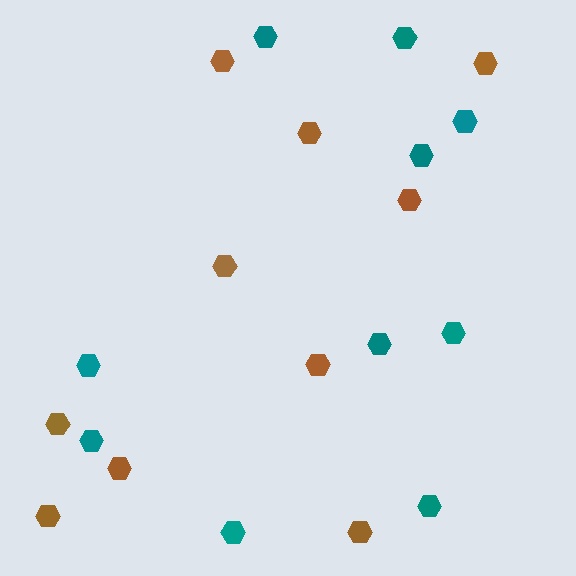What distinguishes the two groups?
There are 2 groups: one group of teal hexagons (10) and one group of brown hexagons (10).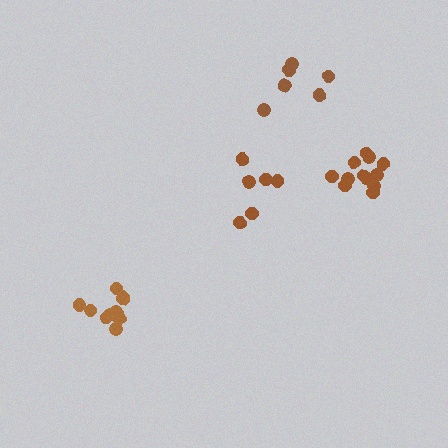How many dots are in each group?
Group 1: 6 dots, Group 2: 12 dots, Group 3: 11 dots, Group 4: 6 dots (35 total).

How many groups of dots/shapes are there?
There are 4 groups.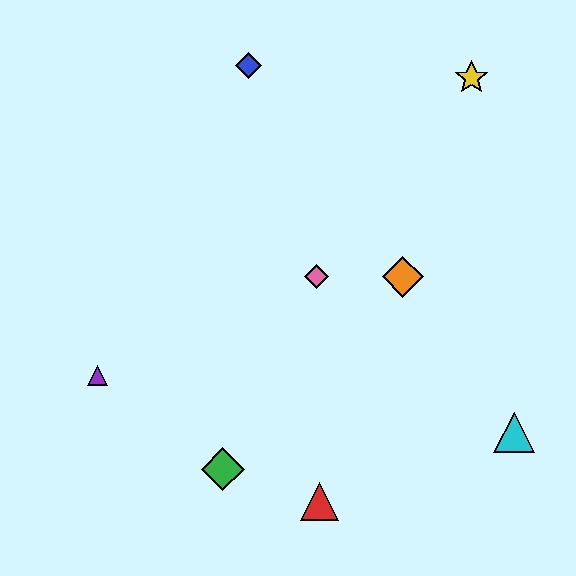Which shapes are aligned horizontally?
The orange diamond, the pink diamond are aligned horizontally.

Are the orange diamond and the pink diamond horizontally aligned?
Yes, both are at y≈277.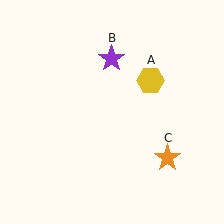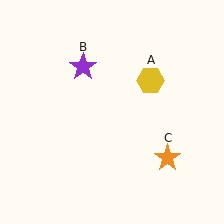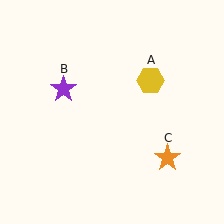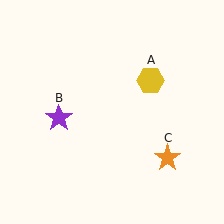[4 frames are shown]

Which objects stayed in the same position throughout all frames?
Yellow hexagon (object A) and orange star (object C) remained stationary.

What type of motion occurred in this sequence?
The purple star (object B) rotated counterclockwise around the center of the scene.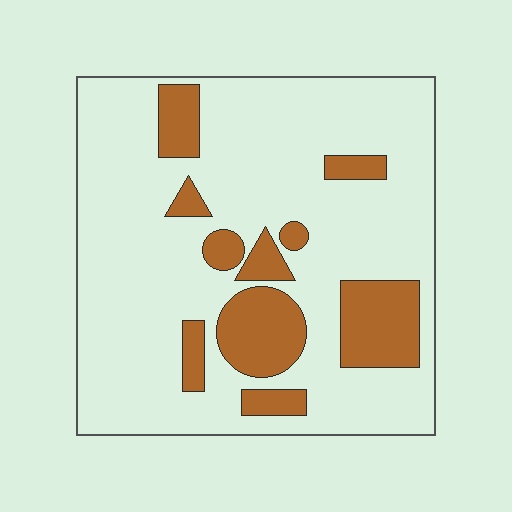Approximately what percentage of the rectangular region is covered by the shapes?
Approximately 20%.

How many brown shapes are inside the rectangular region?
10.